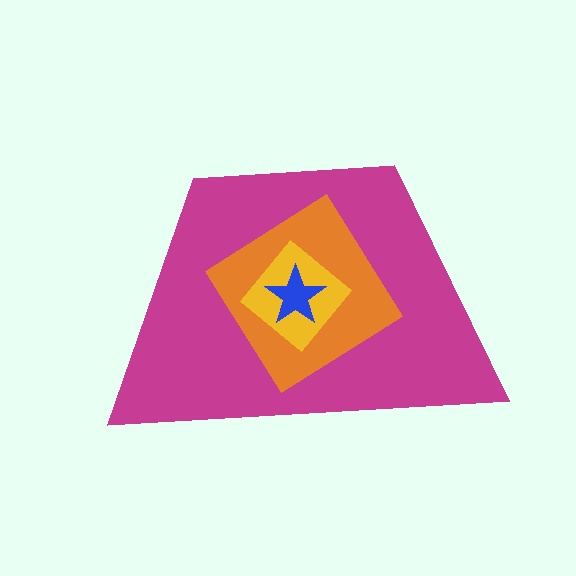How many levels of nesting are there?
4.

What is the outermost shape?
The magenta trapezoid.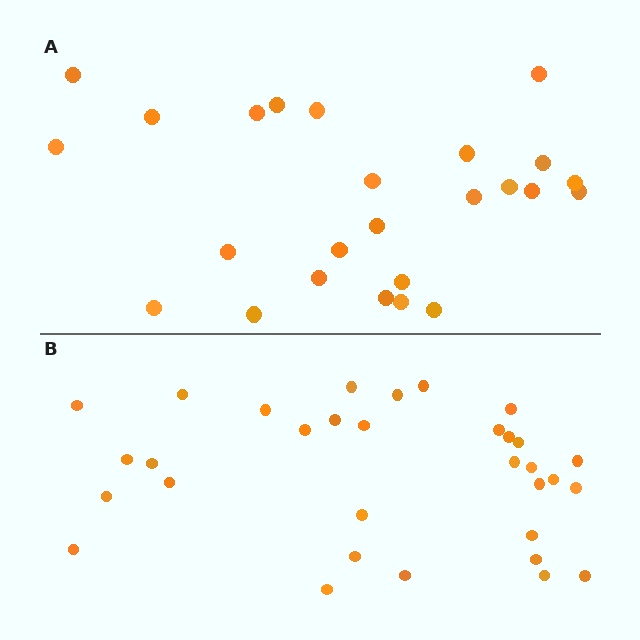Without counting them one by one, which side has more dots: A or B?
Region B (the bottom region) has more dots.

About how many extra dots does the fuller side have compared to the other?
Region B has roughly 8 or so more dots than region A.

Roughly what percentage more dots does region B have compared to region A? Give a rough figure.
About 30% more.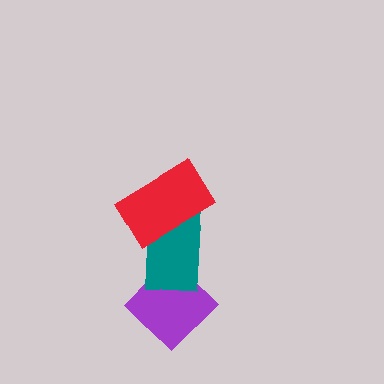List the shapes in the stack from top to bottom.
From top to bottom: the red rectangle, the teal rectangle, the purple diamond.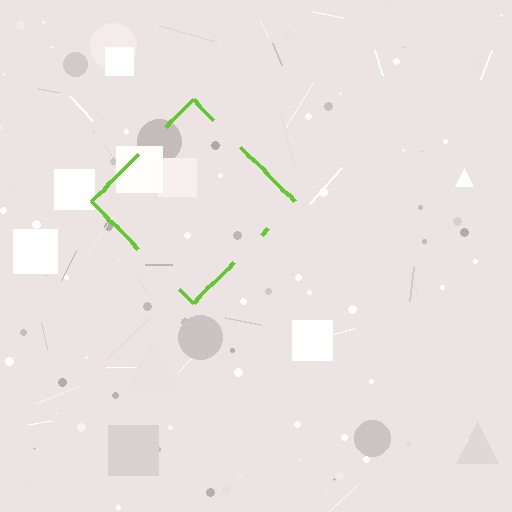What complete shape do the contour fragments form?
The contour fragments form a diamond.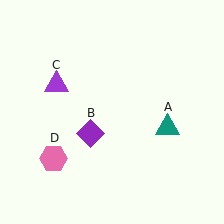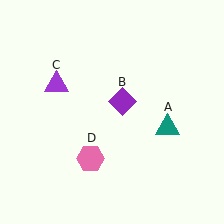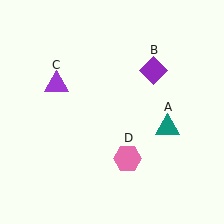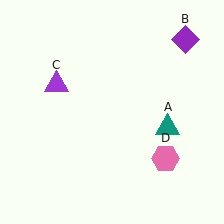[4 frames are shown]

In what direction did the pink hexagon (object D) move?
The pink hexagon (object D) moved right.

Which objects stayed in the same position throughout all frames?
Teal triangle (object A) and purple triangle (object C) remained stationary.